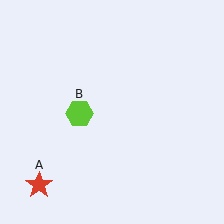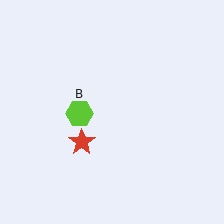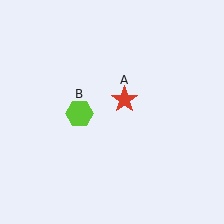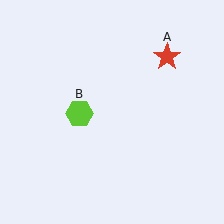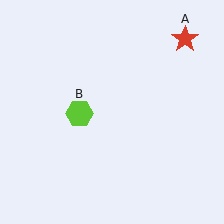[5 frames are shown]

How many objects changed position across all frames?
1 object changed position: red star (object A).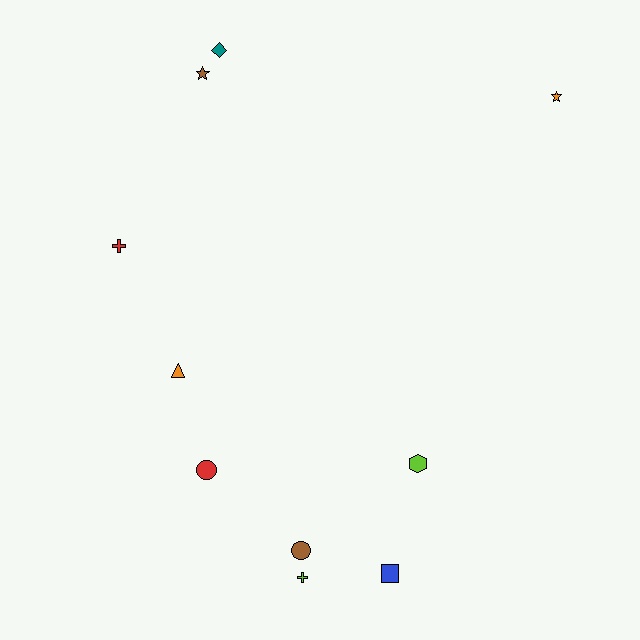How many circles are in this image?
There are 2 circles.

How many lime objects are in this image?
There are 2 lime objects.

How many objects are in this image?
There are 10 objects.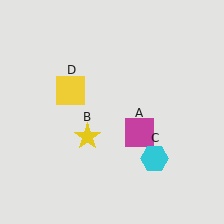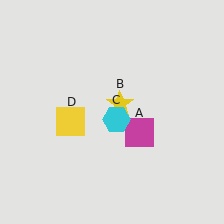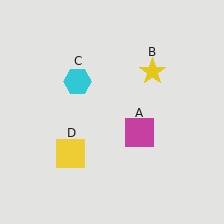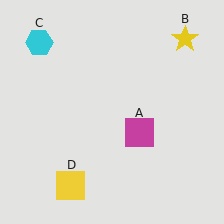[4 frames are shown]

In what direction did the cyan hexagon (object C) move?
The cyan hexagon (object C) moved up and to the left.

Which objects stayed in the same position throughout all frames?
Magenta square (object A) remained stationary.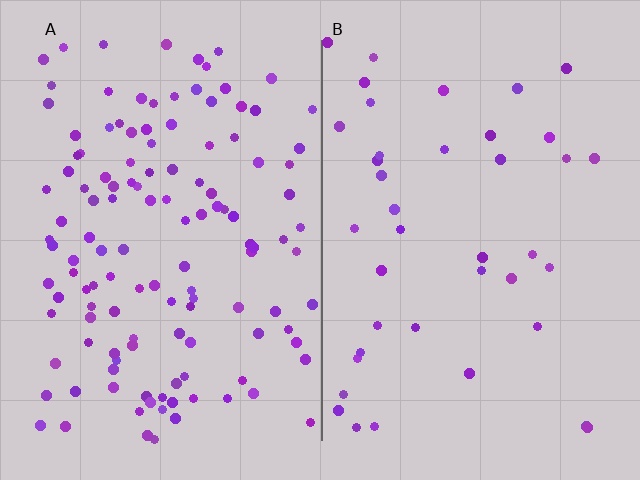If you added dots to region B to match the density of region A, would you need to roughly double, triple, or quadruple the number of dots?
Approximately triple.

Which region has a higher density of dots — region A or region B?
A (the left).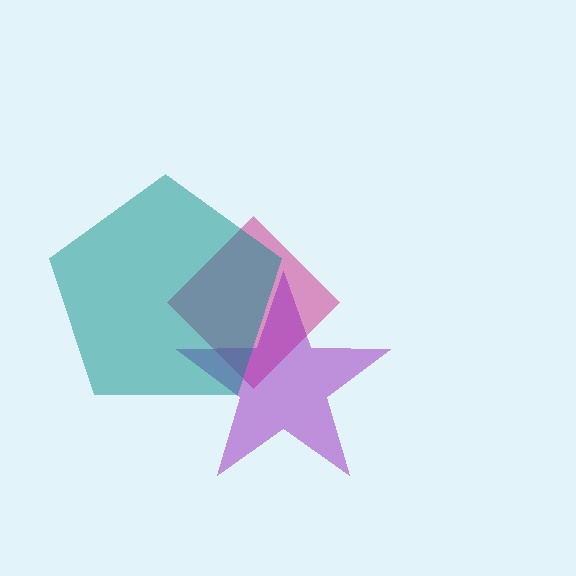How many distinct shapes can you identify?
There are 3 distinct shapes: a magenta diamond, a purple star, a teal pentagon.